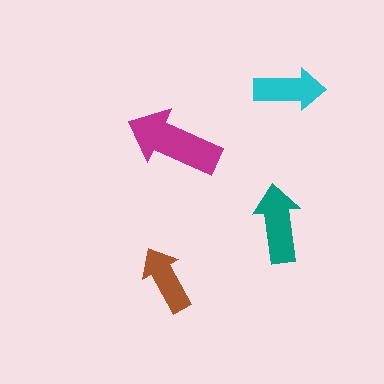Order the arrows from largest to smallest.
the magenta one, the teal one, the cyan one, the brown one.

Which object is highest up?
The cyan arrow is topmost.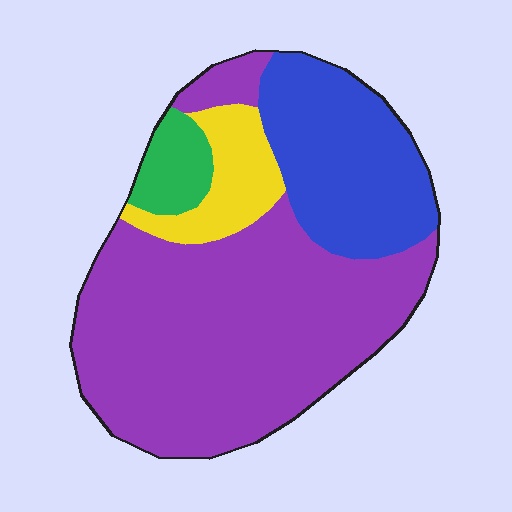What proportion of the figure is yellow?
Yellow takes up about one tenth (1/10) of the figure.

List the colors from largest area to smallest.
From largest to smallest: purple, blue, yellow, green.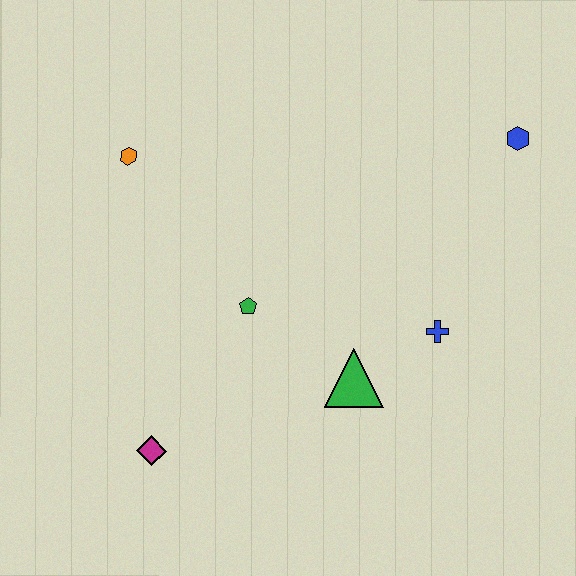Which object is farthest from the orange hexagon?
The blue hexagon is farthest from the orange hexagon.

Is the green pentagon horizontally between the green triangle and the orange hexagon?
Yes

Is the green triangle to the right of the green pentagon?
Yes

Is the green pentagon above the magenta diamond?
Yes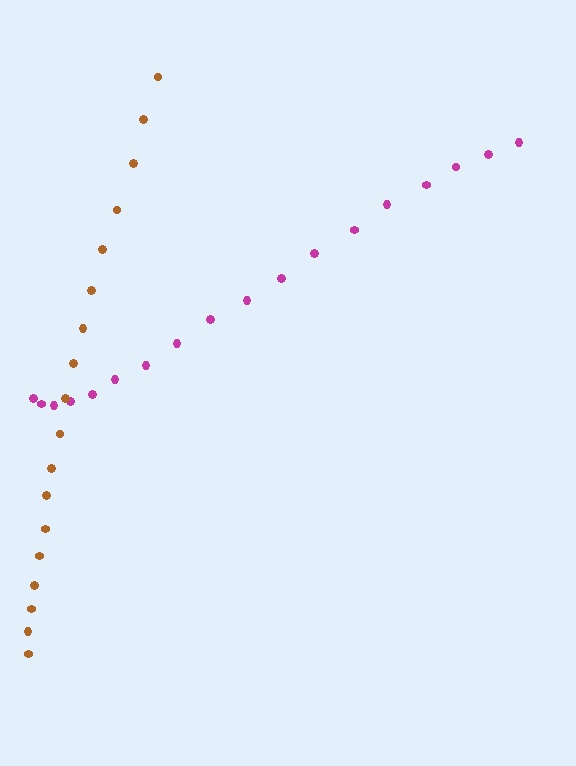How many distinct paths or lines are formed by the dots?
There are 2 distinct paths.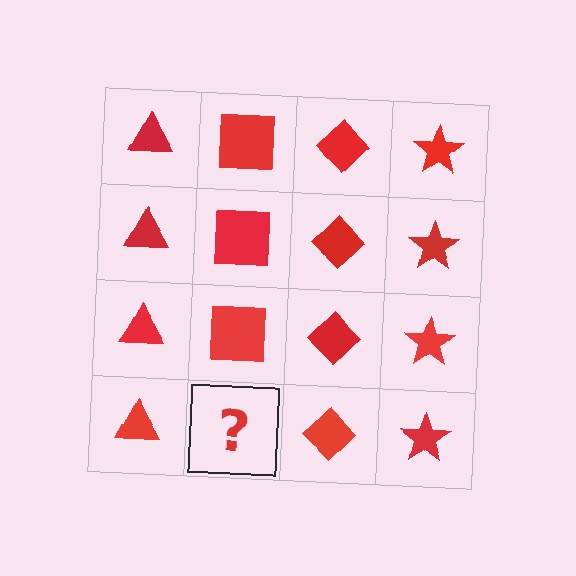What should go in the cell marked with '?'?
The missing cell should contain a red square.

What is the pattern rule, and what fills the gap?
The rule is that each column has a consistent shape. The gap should be filled with a red square.